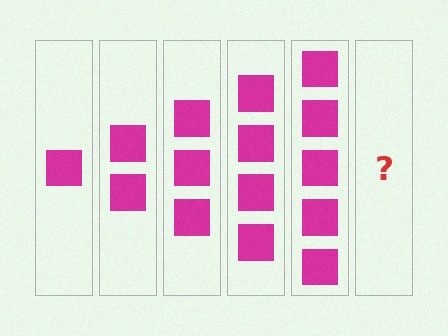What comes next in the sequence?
The next element should be 6 squares.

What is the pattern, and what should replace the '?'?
The pattern is that each step adds one more square. The '?' should be 6 squares.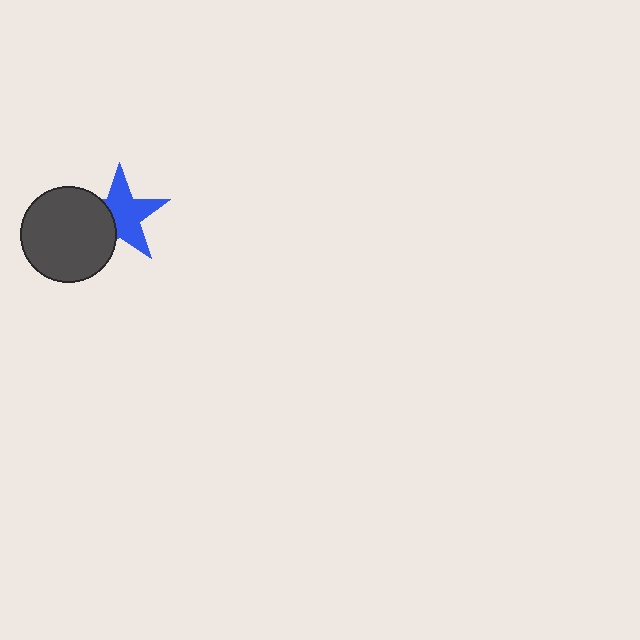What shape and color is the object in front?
The object in front is a dark gray circle.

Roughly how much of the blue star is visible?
About half of it is visible (roughly 65%).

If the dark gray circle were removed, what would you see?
You would see the complete blue star.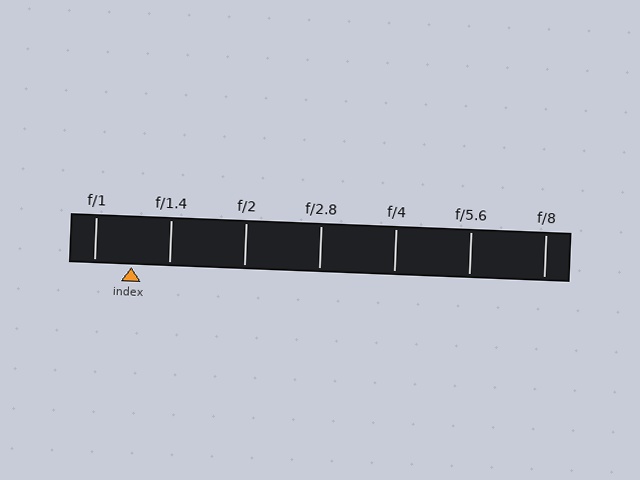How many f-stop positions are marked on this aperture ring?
There are 7 f-stop positions marked.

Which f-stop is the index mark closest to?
The index mark is closest to f/1.4.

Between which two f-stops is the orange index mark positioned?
The index mark is between f/1 and f/1.4.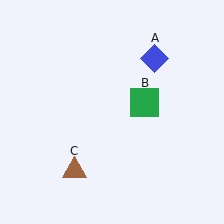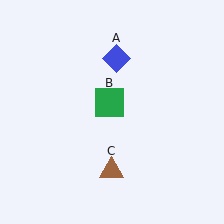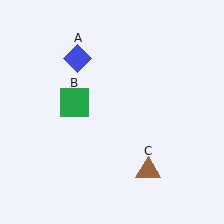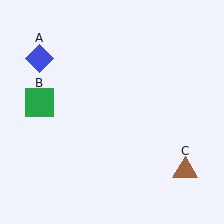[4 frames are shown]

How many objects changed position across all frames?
3 objects changed position: blue diamond (object A), green square (object B), brown triangle (object C).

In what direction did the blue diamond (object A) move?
The blue diamond (object A) moved left.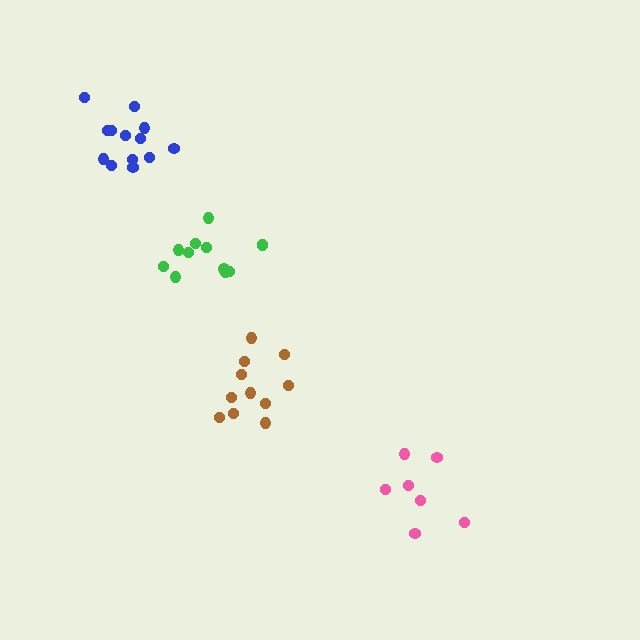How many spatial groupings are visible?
There are 4 spatial groupings.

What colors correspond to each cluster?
The clusters are colored: brown, green, pink, blue.